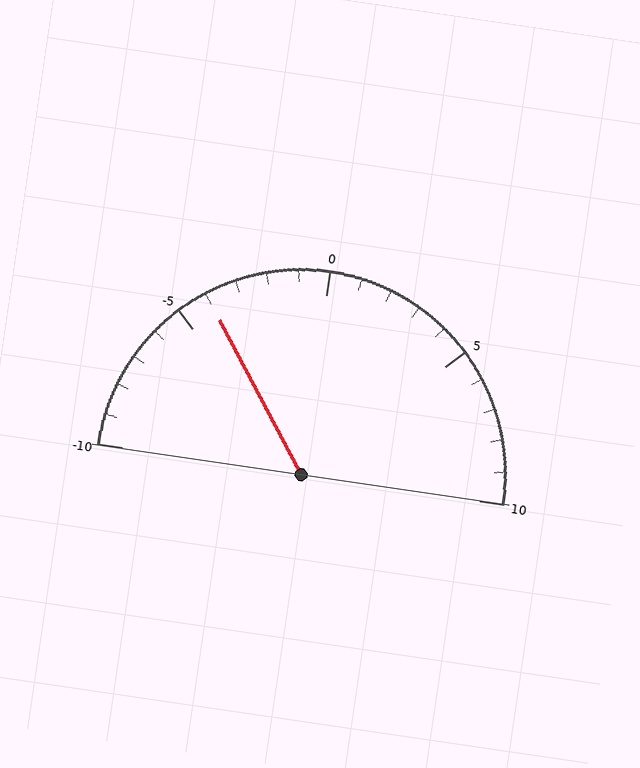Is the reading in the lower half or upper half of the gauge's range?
The reading is in the lower half of the range (-10 to 10).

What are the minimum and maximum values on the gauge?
The gauge ranges from -10 to 10.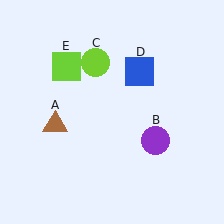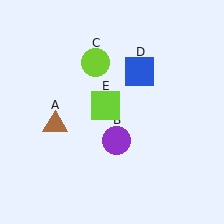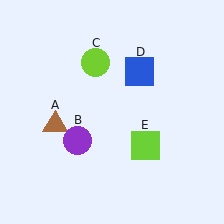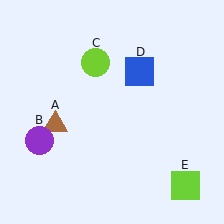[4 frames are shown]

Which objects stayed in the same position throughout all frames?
Brown triangle (object A) and lime circle (object C) and blue square (object D) remained stationary.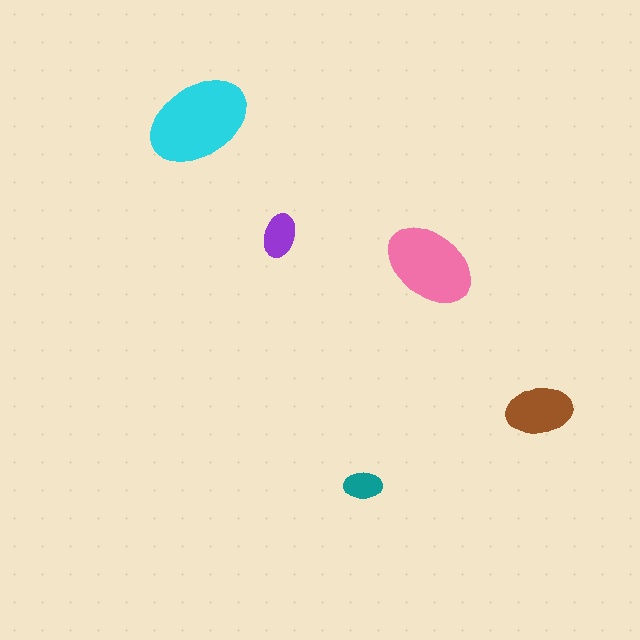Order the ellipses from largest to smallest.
the cyan one, the pink one, the brown one, the purple one, the teal one.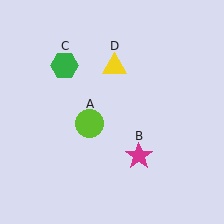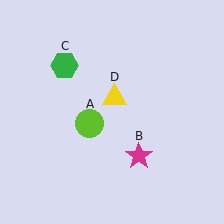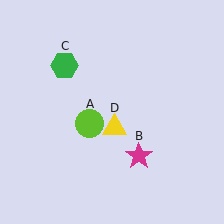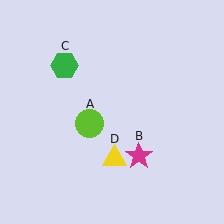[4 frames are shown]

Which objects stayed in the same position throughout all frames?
Lime circle (object A) and magenta star (object B) and green hexagon (object C) remained stationary.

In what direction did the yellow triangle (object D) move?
The yellow triangle (object D) moved down.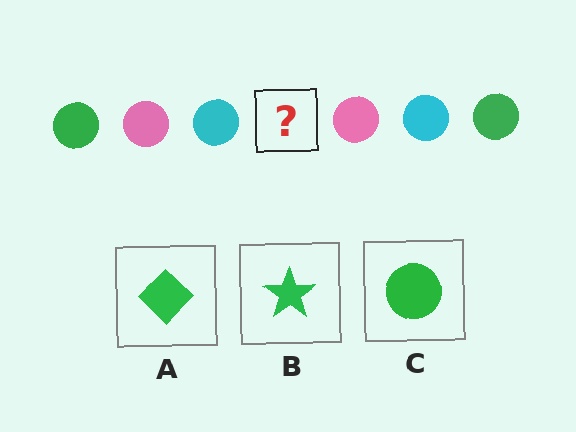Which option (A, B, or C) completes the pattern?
C.